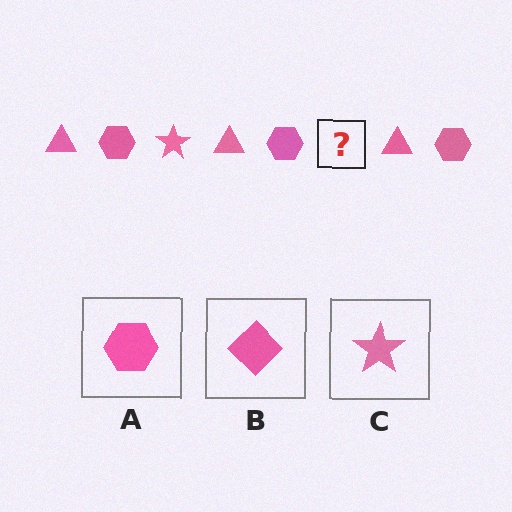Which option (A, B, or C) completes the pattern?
C.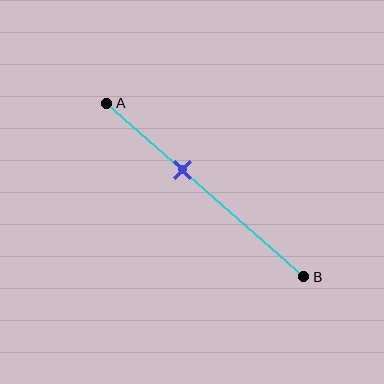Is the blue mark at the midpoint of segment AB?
No, the mark is at about 40% from A, not at the 50% midpoint.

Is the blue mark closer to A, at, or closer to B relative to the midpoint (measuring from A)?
The blue mark is closer to point A than the midpoint of segment AB.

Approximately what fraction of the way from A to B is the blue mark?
The blue mark is approximately 40% of the way from A to B.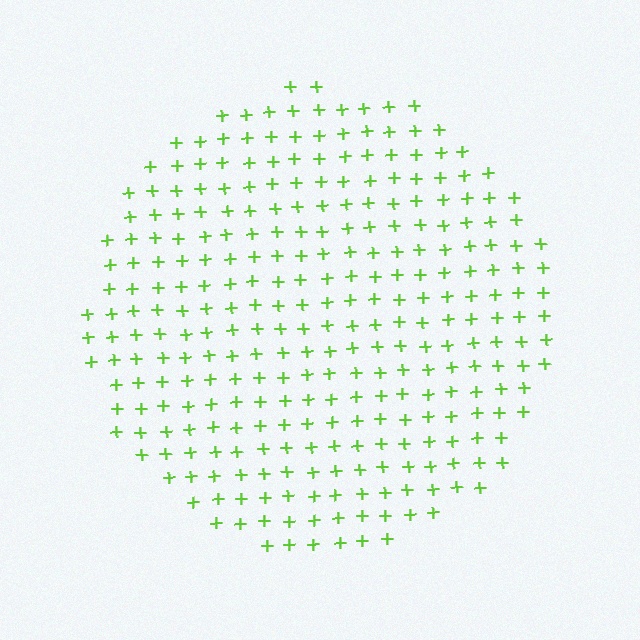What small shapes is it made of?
It is made of small plus signs.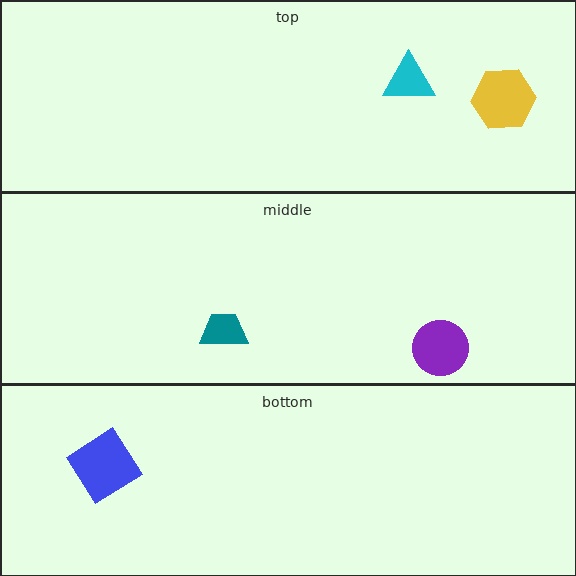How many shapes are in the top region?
2.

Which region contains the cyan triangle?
The top region.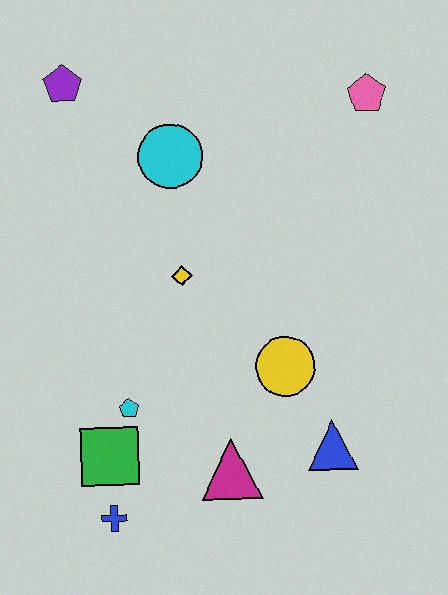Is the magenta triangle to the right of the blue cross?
Yes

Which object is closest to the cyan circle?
The yellow diamond is closest to the cyan circle.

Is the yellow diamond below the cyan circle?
Yes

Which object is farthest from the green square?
The pink pentagon is farthest from the green square.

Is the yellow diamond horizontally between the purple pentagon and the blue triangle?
Yes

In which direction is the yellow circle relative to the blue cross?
The yellow circle is to the right of the blue cross.